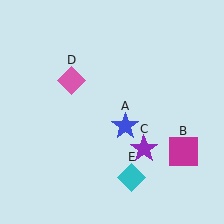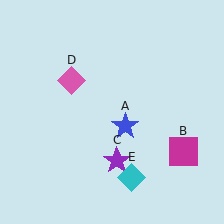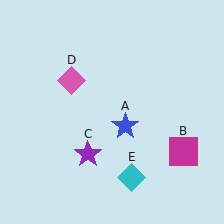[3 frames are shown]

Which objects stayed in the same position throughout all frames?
Blue star (object A) and magenta square (object B) and pink diamond (object D) and cyan diamond (object E) remained stationary.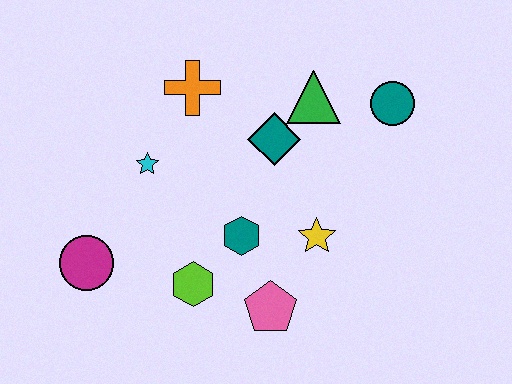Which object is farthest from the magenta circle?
The teal circle is farthest from the magenta circle.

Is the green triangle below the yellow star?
No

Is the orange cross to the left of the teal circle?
Yes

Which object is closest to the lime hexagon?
The teal hexagon is closest to the lime hexagon.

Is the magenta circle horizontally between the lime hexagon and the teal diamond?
No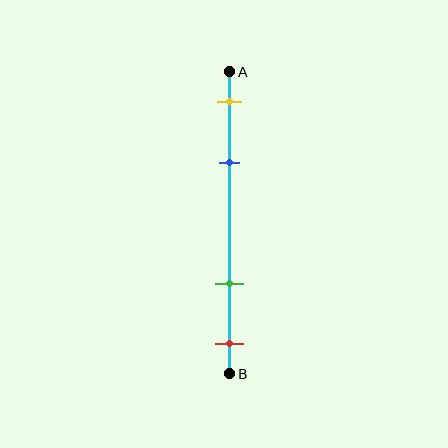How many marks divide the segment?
There are 4 marks dividing the segment.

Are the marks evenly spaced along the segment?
No, the marks are not evenly spaced.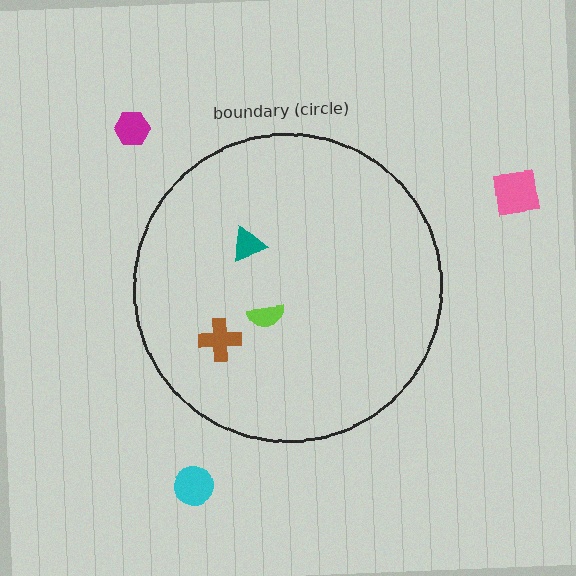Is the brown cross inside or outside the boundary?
Inside.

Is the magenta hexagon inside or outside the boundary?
Outside.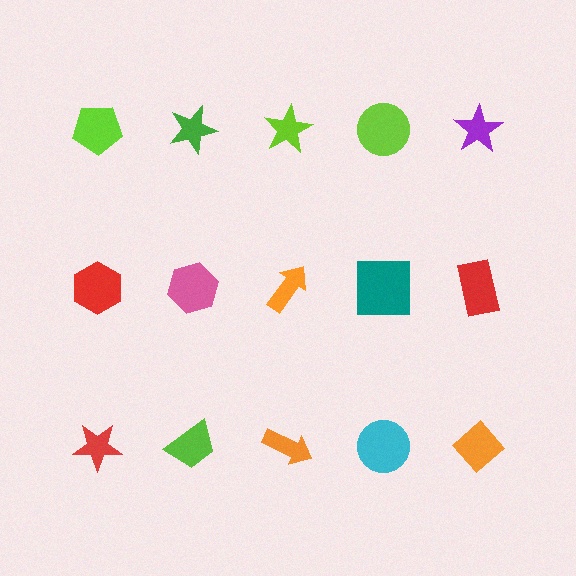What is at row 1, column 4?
A lime circle.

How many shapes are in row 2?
5 shapes.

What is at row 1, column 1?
A lime pentagon.